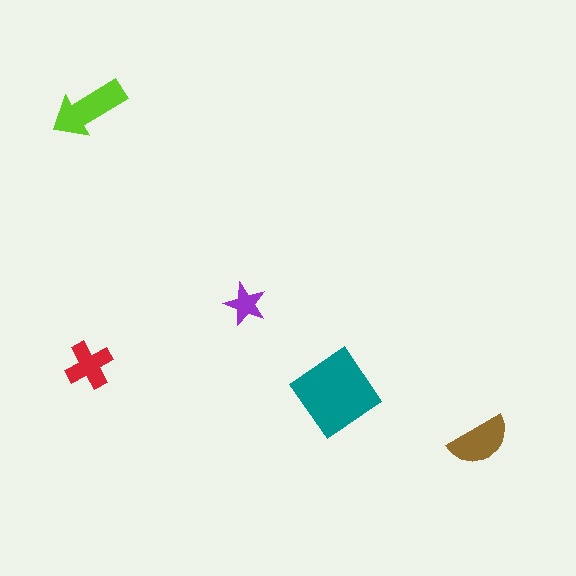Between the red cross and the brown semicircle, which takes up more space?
The brown semicircle.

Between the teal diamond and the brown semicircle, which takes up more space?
The teal diamond.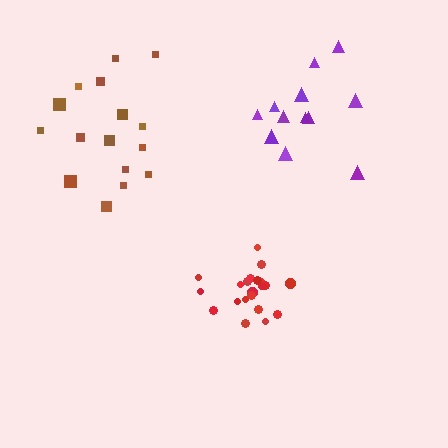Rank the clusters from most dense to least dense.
red, purple, brown.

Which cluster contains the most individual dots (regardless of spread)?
Red (22).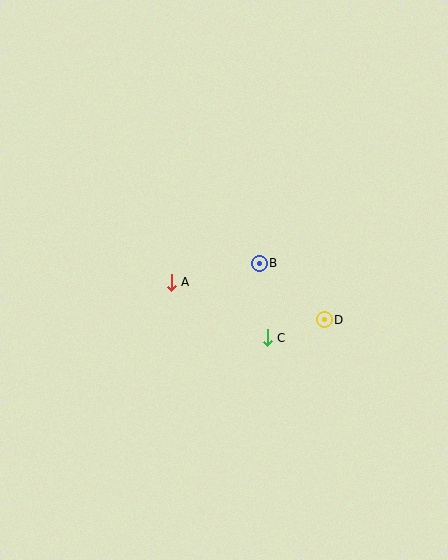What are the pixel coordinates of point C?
Point C is at (267, 338).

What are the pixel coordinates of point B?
Point B is at (259, 263).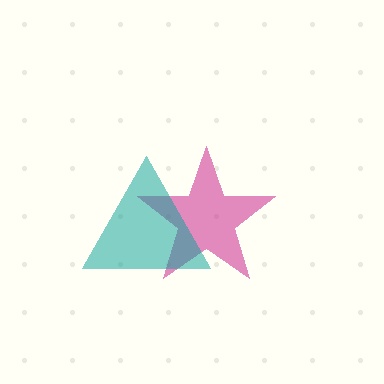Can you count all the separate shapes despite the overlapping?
Yes, there are 2 separate shapes.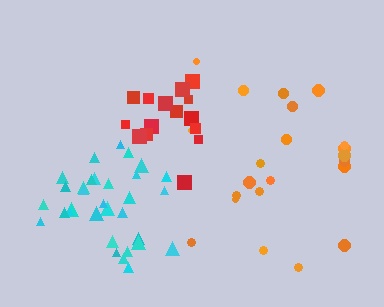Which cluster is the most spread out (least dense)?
Orange.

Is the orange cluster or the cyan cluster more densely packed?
Cyan.